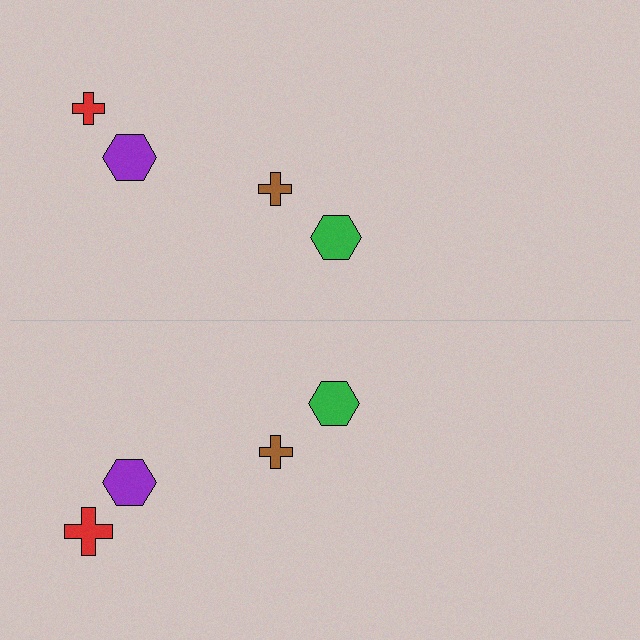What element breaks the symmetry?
The red cross on the bottom side has a different size than its mirror counterpart.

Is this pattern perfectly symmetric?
No, the pattern is not perfectly symmetric. The red cross on the bottom side has a different size than its mirror counterpart.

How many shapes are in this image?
There are 8 shapes in this image.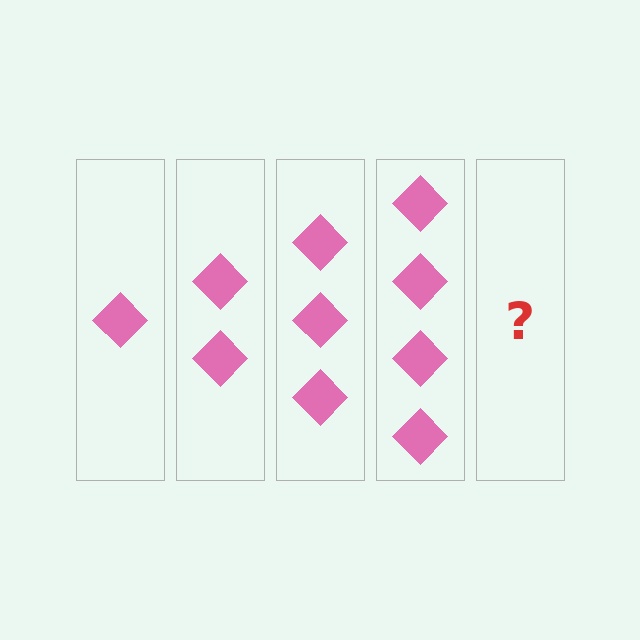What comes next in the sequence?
The next element should be 5 diamonds.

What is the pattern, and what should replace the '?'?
The pattern is that each step adds one more diamond. The '?' should be 5 diamonds.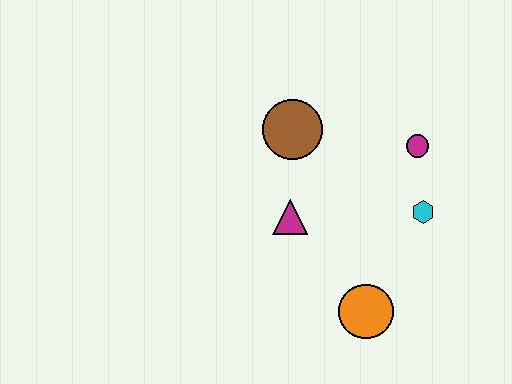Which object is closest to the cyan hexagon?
The magenta circle is closest to the cyan hexagon.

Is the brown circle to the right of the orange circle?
No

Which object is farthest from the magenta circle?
The orange circle is farthest from the magenta circle.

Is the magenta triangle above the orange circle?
Yes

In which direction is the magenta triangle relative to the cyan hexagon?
The magenta triangle is to the left of the cyan hexagon.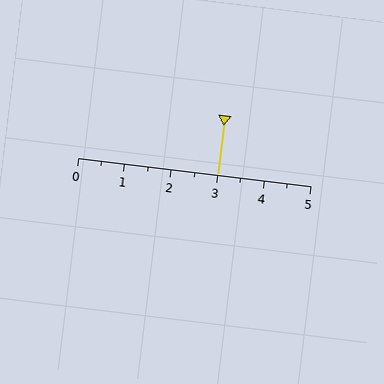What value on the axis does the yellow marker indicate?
The marker indicates approximately 3.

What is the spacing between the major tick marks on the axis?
The major ticks are spaced 1 apart.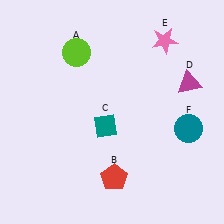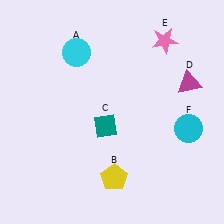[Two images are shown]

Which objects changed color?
A changed from lime to cyan. B changed from red to yellow. F changed from teal to cyan.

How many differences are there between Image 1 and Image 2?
There are 3 differences between the two images.